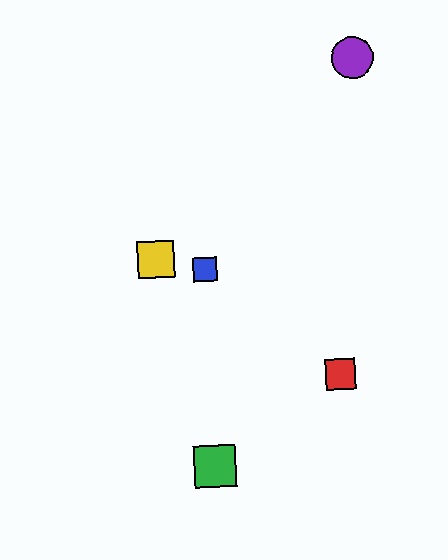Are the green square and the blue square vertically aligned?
Yes, both are at x≈215.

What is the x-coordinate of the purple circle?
The purple circle is at x≈352.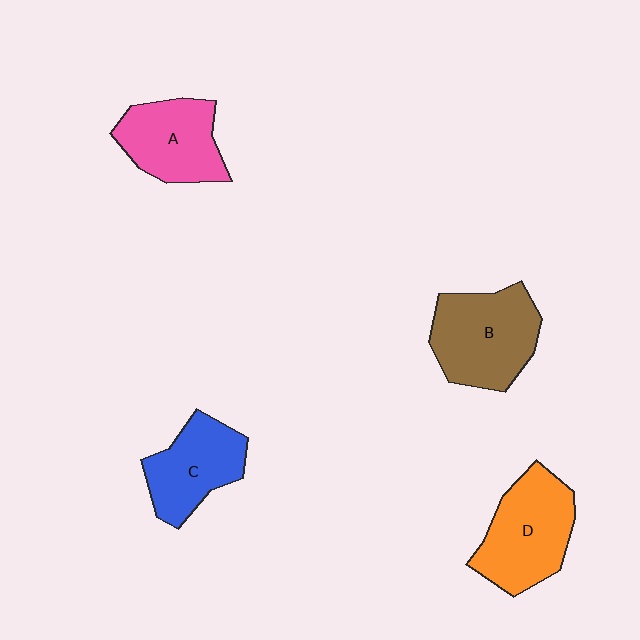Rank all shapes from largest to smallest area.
From largest to smallest: B (brown), D (orange), A (pink), C (blue).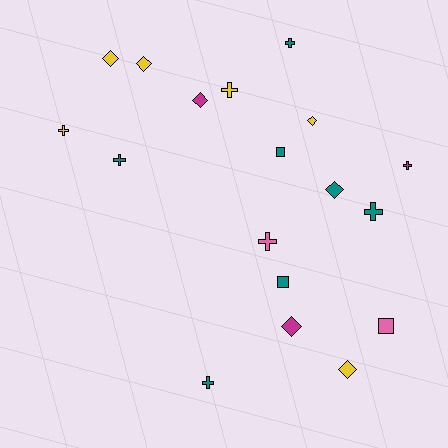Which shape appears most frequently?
Cross, with 8 objects.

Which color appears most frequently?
Teal, with 7 objects.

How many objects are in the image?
There are 18 objects.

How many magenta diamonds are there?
There are 2 magenta diamonds.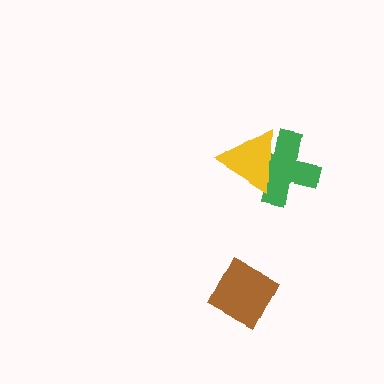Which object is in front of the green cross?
The yellow triangle is in front of the green cross.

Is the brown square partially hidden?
No, no other shape covers it.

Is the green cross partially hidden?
Yes, it is partially covered by another shape.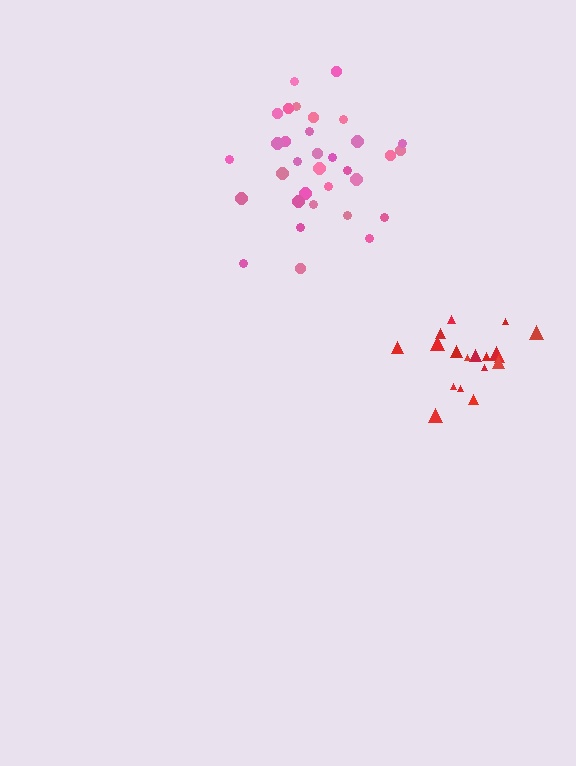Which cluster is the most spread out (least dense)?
Pink.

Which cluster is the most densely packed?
Red.